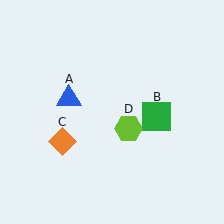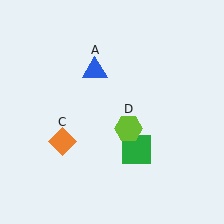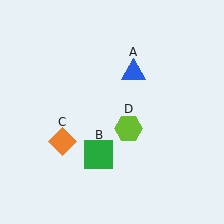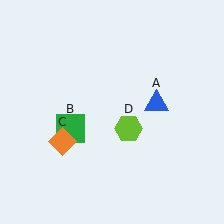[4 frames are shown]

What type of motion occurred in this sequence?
The blue triangle (object A), green square (object B) rotated clockwise around the center of the scene.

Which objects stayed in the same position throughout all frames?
Orange diamond (object C) and lime hexagon (object D) remained stationary.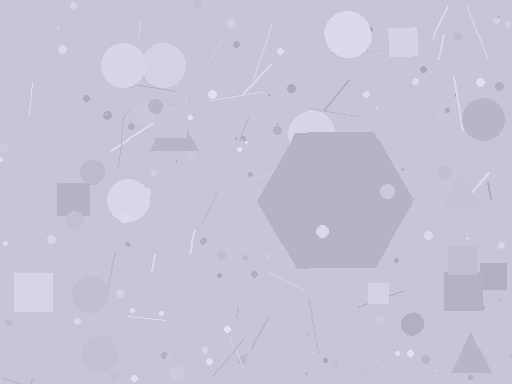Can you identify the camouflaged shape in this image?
The camouflaged shape is a hexagon.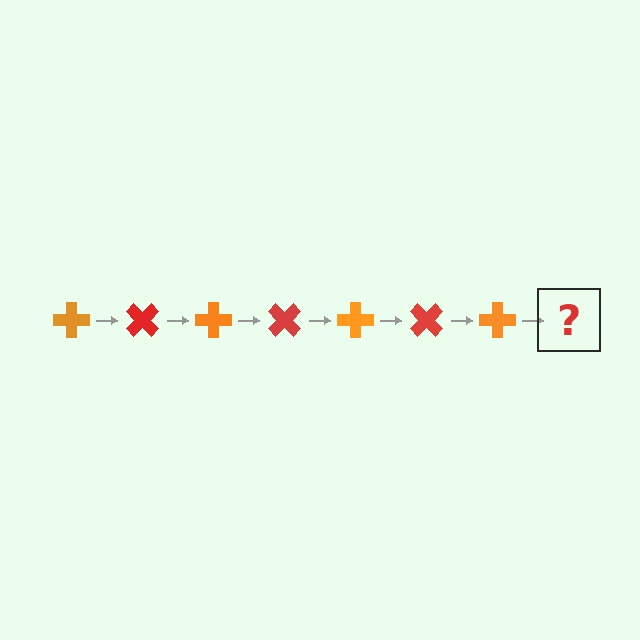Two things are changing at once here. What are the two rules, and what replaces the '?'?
The two rules are that it rotates 45 degrees each step and the color cycles through orange and red. The '?' should be a red cross, rotated 315 degrees from the start.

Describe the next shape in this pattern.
It should be a red cross, rotated 315 degrees from the start.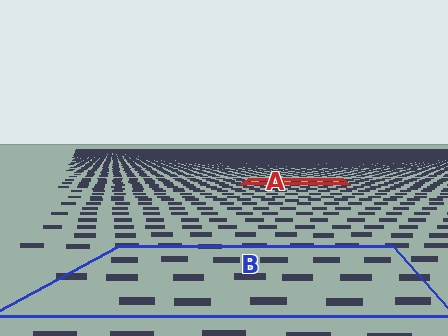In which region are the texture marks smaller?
The texture marks are smaller in region A, because it is farther away.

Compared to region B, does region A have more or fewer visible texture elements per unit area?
Region A has more texture elements per unit area — they are packed more densely because it is farther away.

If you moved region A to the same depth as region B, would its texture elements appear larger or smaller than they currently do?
They would appear larger. At a closer depth, the same texture elements are projected at a bigger on-screen size.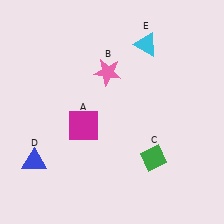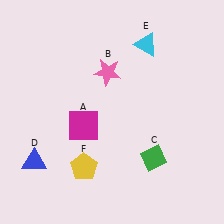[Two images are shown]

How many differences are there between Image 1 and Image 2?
There is 1 difference between the two images.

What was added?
A yellow pentagon (F) was added in Image 2.